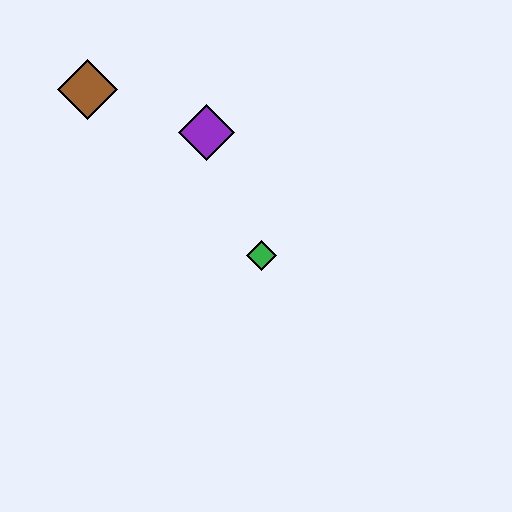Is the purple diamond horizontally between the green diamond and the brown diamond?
Yes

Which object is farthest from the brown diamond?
The green diamond is farthest from the brown diamond.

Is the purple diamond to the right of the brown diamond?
Yes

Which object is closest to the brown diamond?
The purple diamond is closest to the brown diamond.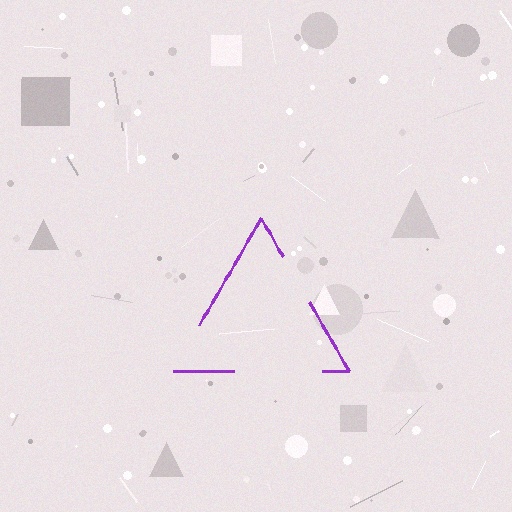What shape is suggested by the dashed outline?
The dashed outline suggests a triangle.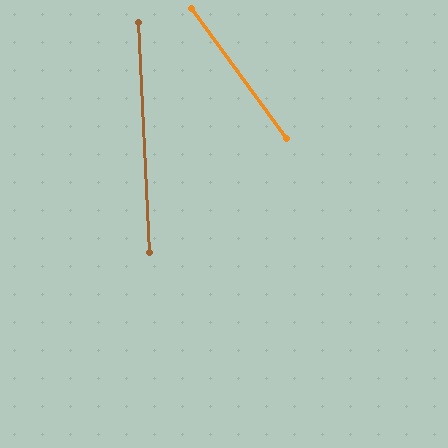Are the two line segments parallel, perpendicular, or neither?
Neither parallel nor perpendicular — they differ by about 33°.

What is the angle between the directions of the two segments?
Approximately 33 degrees.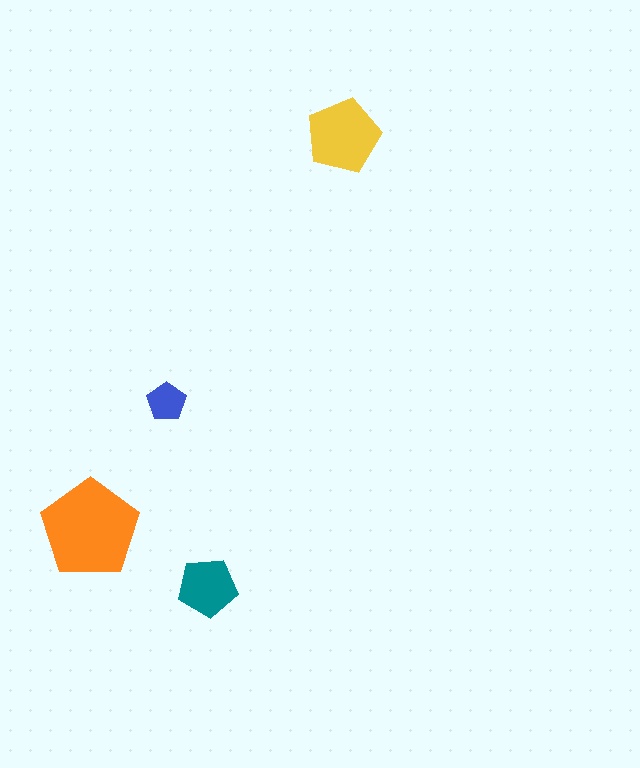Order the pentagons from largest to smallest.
the orange one, the yellow one, the teal one, the blue one.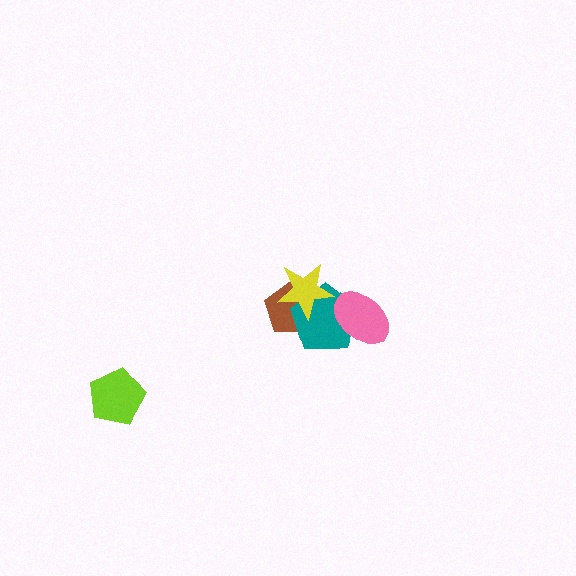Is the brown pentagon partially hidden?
Yes, it is partially covered by another shape.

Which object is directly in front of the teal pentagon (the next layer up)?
The pink ellipse is directly in front of the teal pentagon.